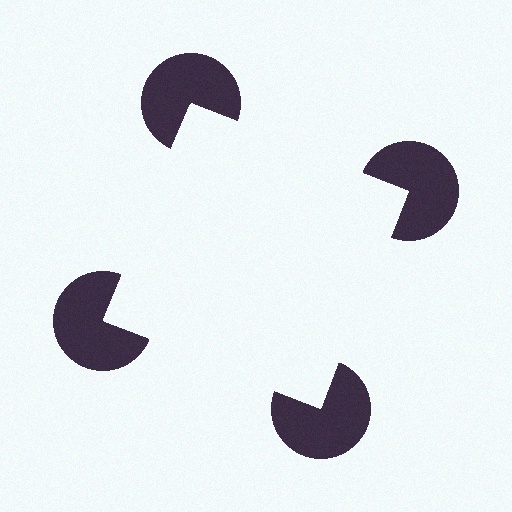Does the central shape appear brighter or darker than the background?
It typically appears slightly brighter than the background, even though no actual brightness change is drawn.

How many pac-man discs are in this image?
There are 4 — one at each vertex of the illusory square.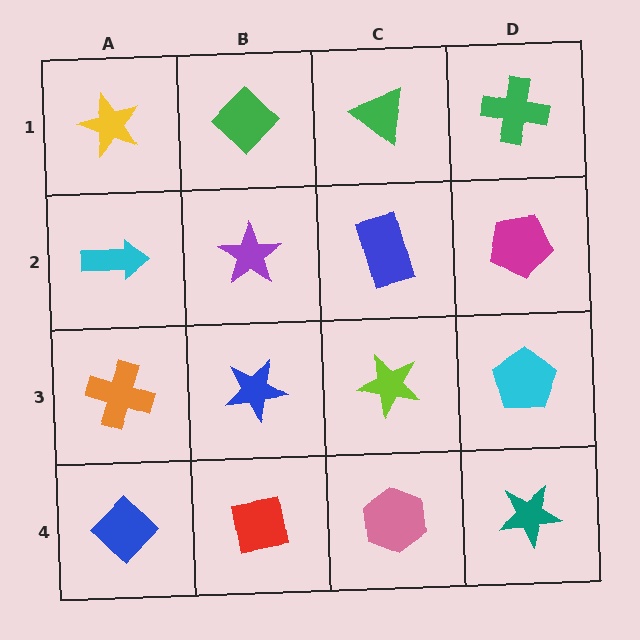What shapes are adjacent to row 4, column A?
An orange cross (row 3, column A), a red square (row 4, column B).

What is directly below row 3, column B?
A red square.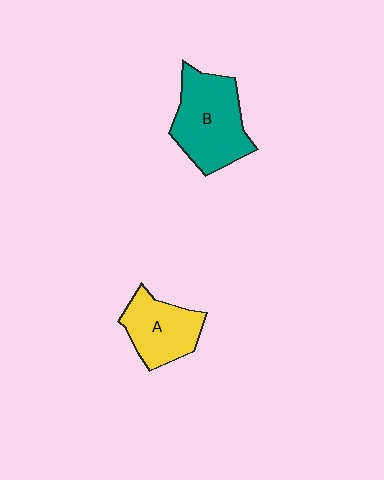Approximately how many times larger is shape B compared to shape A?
Approximately 1.4 times.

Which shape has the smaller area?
Shape A (yellow).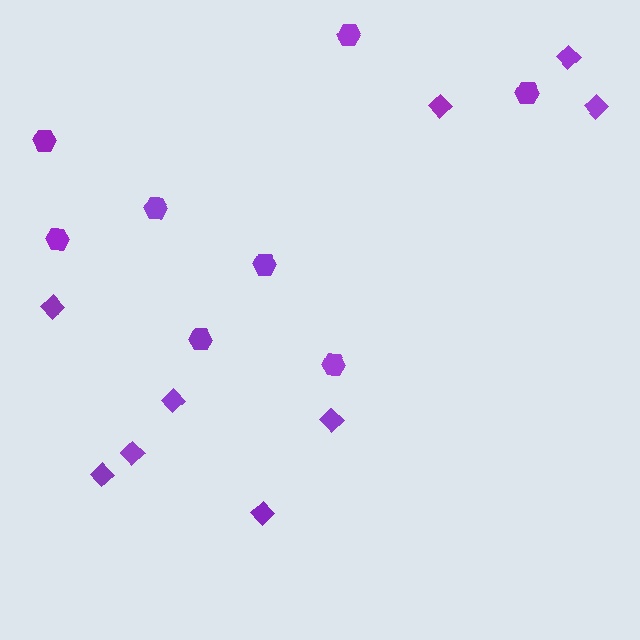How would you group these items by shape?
There are 2 groups: one group of diamonds (9) and one group of hexagons (8).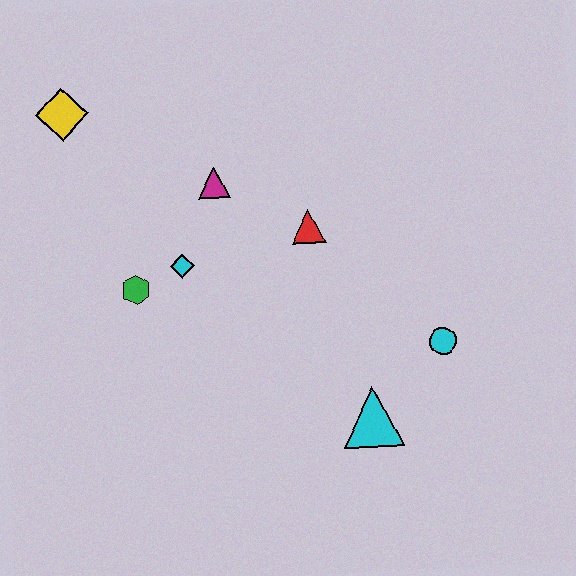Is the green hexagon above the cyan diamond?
No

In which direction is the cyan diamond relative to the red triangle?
The cyan diamond is to the left of the red triangle.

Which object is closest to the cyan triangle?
The cyan circle is closest to the cyan triangle.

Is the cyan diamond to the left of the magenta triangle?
Yes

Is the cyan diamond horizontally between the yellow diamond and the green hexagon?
No